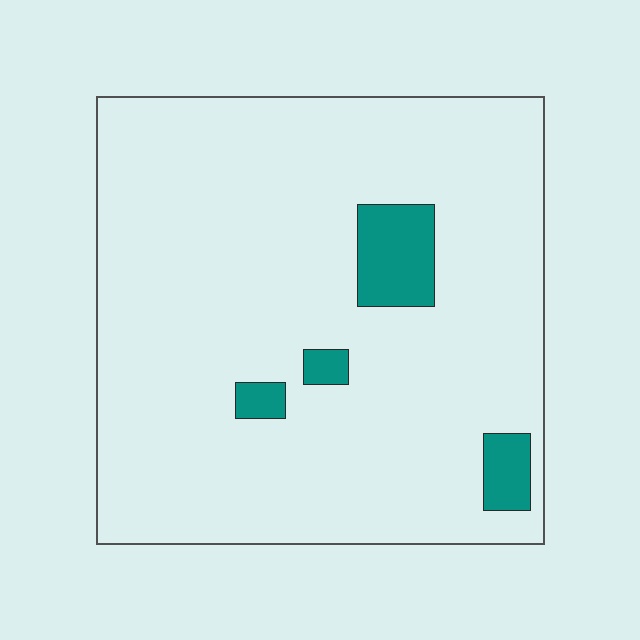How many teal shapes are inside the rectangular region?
4.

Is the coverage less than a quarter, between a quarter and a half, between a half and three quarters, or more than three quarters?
Less than a quarter.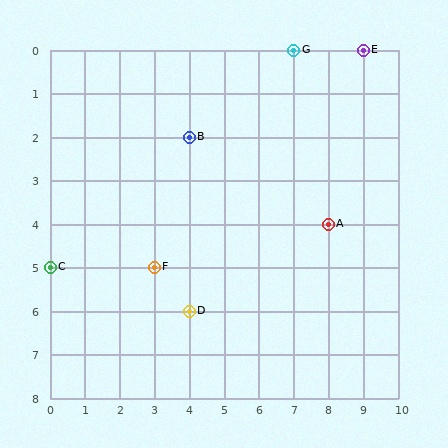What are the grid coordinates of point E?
Point E is at grid coordinates (9, 0).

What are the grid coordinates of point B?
Point B is at grid coordinates (4, 2).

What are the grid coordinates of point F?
Point F is at grid coordinates (3, 5).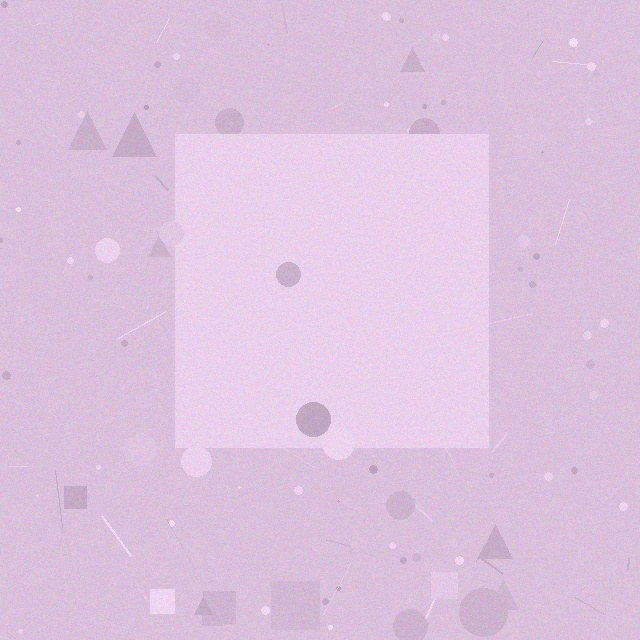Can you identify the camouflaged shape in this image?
The camouflaged shape is a square.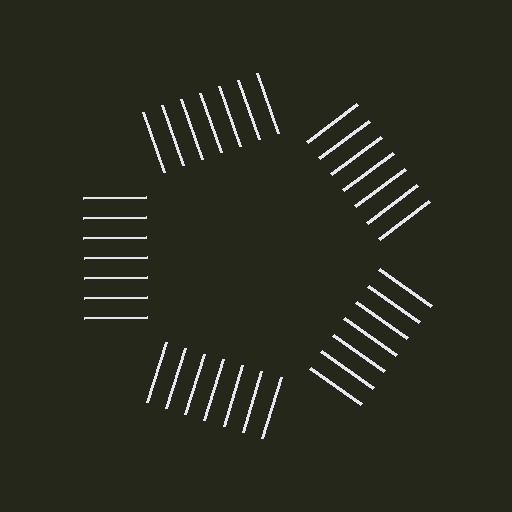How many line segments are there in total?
35 — 7 along each of the 5 edges.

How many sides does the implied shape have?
5 sides — the line-ends trace a pentagon.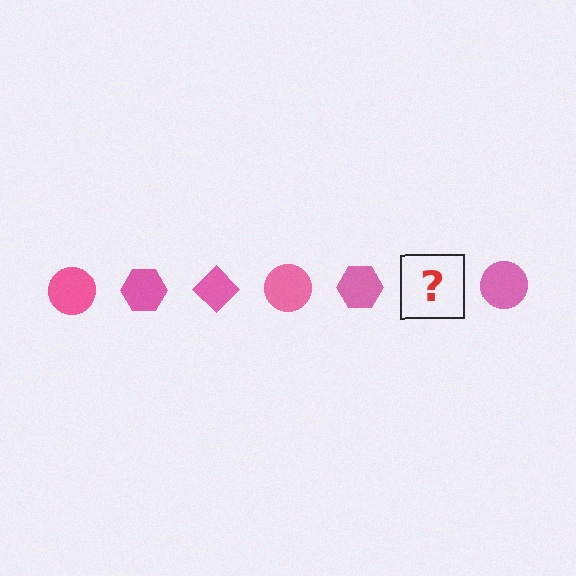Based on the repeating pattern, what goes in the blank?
The blank should be a pink diamond.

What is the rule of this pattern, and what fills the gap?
The rule is that the pattern cycles through circle, hexagon, diamond shapes in pink. The gap should be filled with a pink diamond.